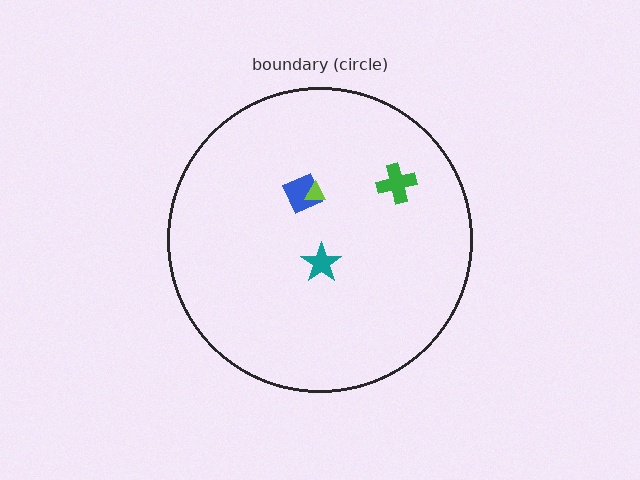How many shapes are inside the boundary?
4 inside, 0 outside.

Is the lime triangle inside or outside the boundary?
Inside.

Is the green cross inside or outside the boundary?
Inside.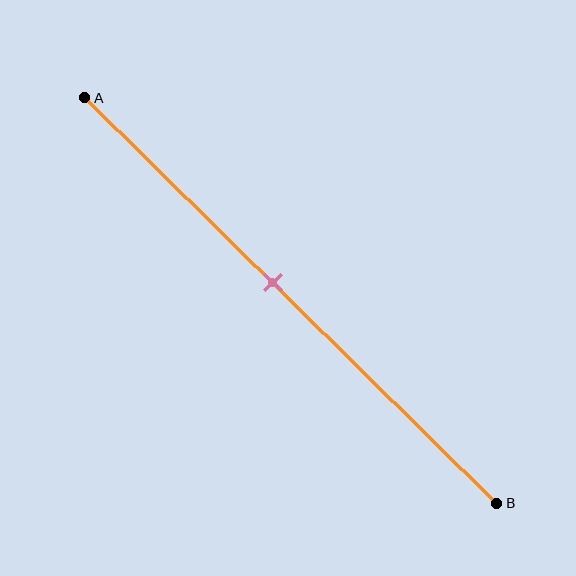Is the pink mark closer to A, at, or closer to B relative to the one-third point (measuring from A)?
The pink mark is closer to point B than the one-third point of segment AB.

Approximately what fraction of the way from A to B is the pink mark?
The pink mark is approximately 45% of the way from A to B.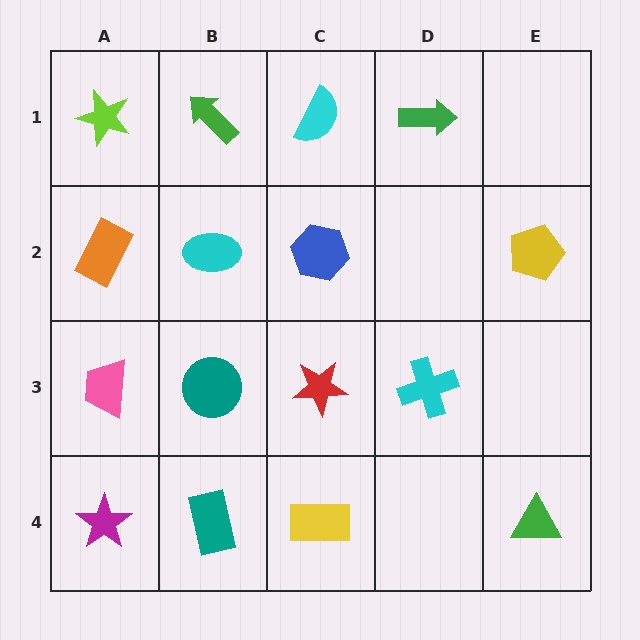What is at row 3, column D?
A cyan cross.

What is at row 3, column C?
A red star.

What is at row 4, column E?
A green triangle.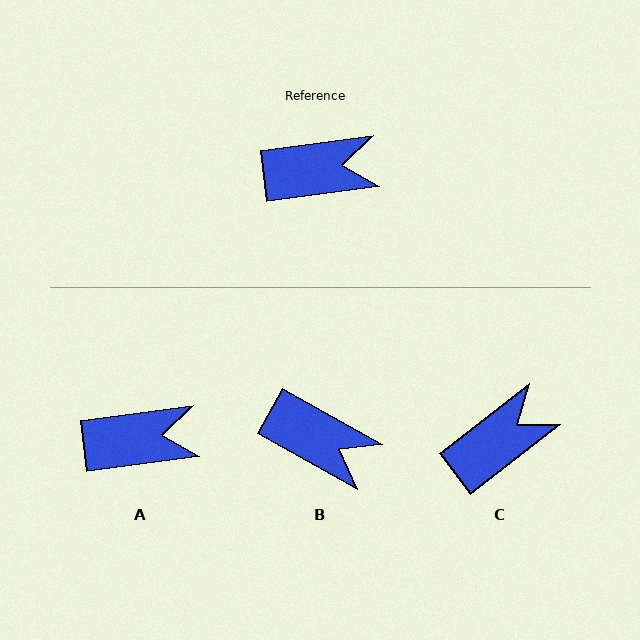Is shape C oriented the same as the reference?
No, it is off by about 30 degrees.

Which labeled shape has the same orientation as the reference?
A.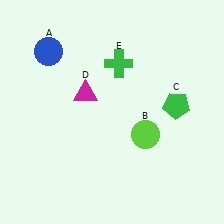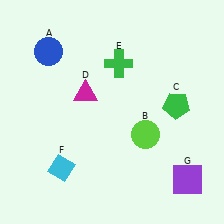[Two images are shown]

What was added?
A cyan diamond (F), a purple square (G) were added in Image 2.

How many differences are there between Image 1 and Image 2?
There are 2 differences between the two images.